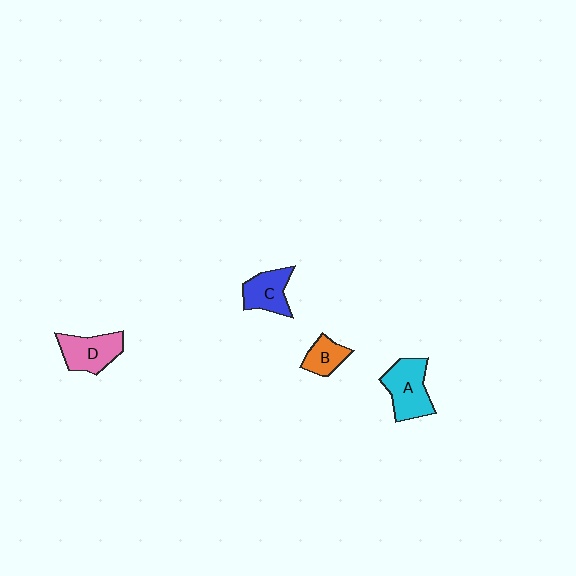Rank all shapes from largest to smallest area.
From largest to smallest: A (cyan), D (pink), C (blue), B (orange).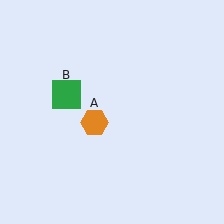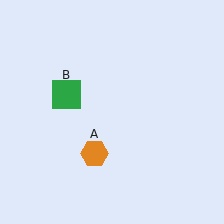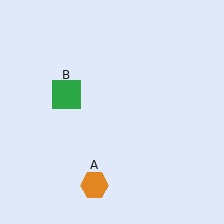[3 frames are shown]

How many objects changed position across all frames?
1 object changed position: orange hexagon (object A).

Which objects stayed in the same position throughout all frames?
Green square (object B) remained stationary.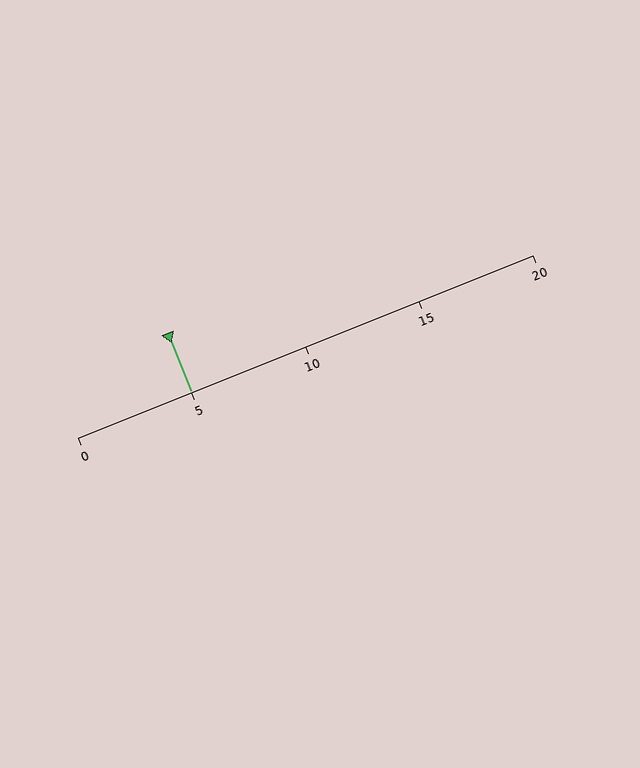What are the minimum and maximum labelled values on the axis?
The axis runs from 0 to 20.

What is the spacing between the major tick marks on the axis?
The major ticks are spaced 5 apart.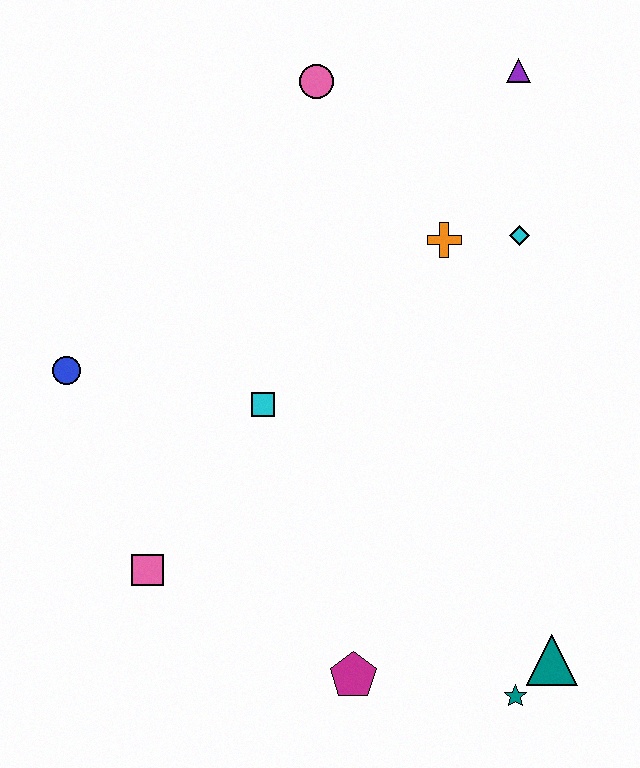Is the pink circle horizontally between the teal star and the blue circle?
Yes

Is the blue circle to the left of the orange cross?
Yes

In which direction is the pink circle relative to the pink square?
The pink circle is above the pink square.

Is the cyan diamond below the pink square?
No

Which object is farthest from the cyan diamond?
The pink square is farthest from the cyan diamond.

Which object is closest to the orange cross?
The cyan diamond is closest to the orange cross.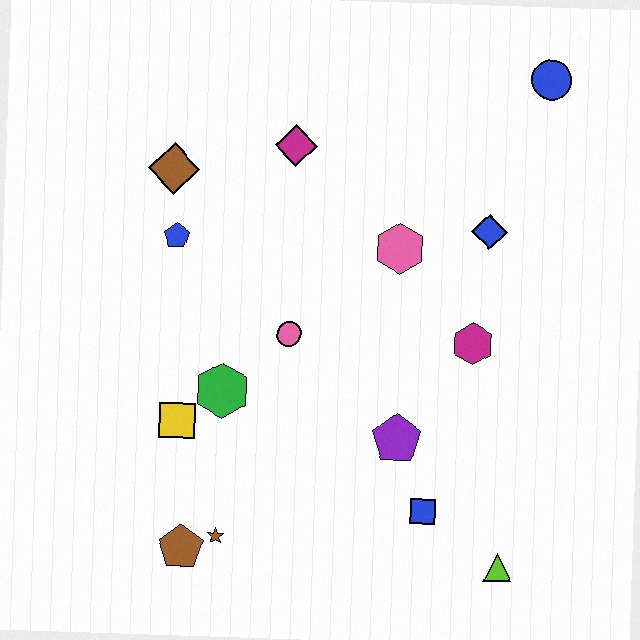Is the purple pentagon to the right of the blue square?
No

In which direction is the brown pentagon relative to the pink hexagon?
The brown pentagon is below the pink hexagon.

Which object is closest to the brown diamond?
The blue pentagon is closest to the brown diamond.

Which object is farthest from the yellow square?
The blue circle is farthest from the yellow square.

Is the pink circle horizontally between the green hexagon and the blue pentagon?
No